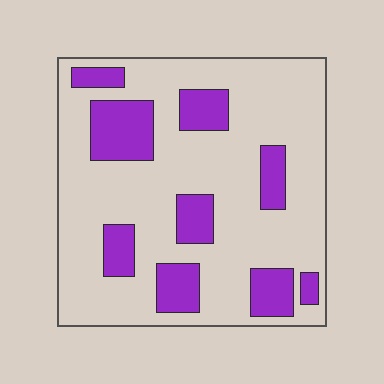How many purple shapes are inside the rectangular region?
9.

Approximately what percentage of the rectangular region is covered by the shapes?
Approximately 25%.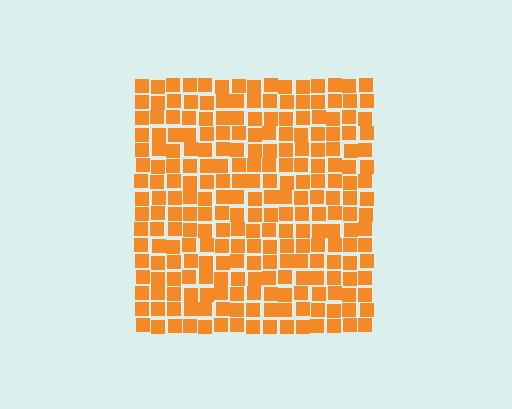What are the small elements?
The small elements are squares.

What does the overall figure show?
The overall figure shows a square.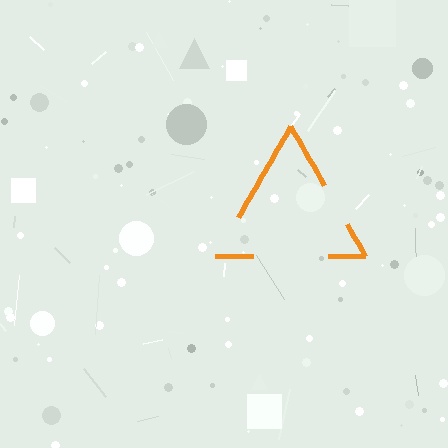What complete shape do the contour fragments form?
The contour fragments form a triangle.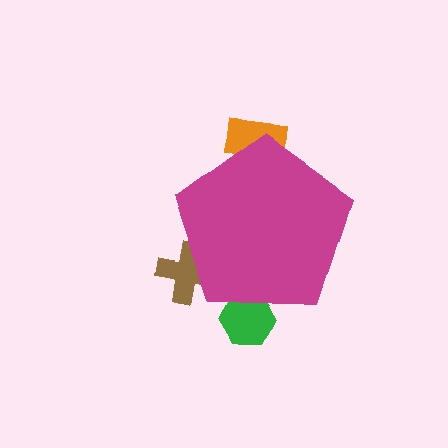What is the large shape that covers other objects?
A magenta pentagon.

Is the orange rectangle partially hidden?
Yes, the orange rectangle is partially hidden behind the magenta pentagon.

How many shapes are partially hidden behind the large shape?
3 shapes are partially hidden.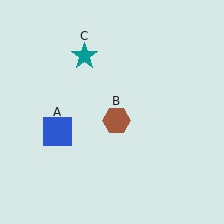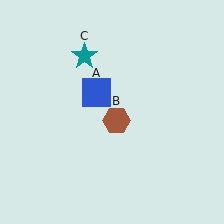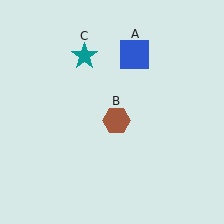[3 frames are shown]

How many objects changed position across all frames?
1 object changed position: blue square (object A).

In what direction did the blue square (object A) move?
The blue square (object A) moved up and to the right.